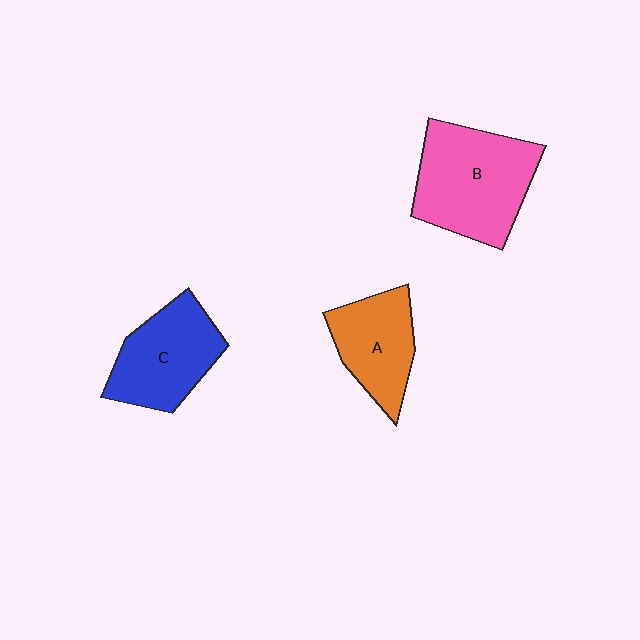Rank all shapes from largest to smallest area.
From largest to smallest: B (pink), C (blue), A (orange).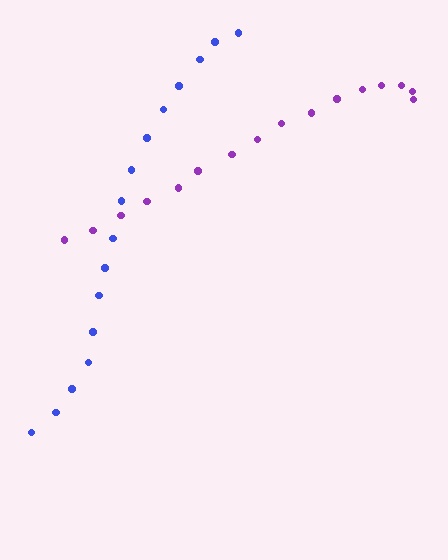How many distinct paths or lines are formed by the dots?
There are 2 distinct paths.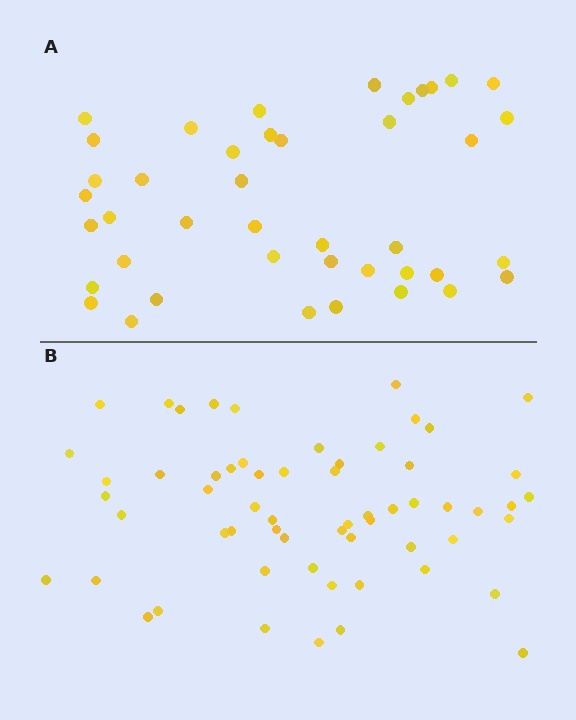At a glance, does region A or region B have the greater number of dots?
Region B (the bottom region) has more dots.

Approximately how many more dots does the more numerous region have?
Region B has approximately 20 more dots than region A.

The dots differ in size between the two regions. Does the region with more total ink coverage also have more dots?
No. Region A has more total ink coverage because its dots are larger, but region B actually contains more individual dots. Total area can be misleading — the number of items is what matters here.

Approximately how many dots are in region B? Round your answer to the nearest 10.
About 60 dots.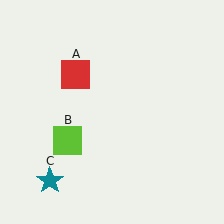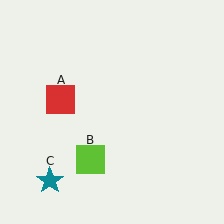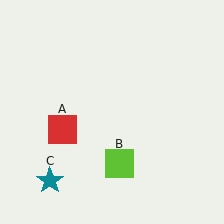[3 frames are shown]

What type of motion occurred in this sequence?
The red square (object A), lime square (object B) rotated counterclockwise around the center of the scene.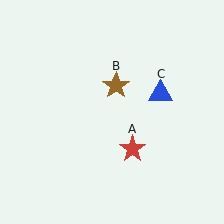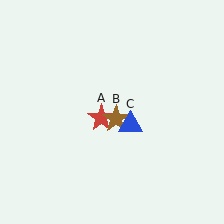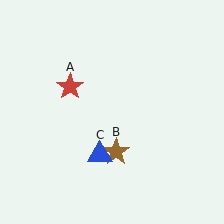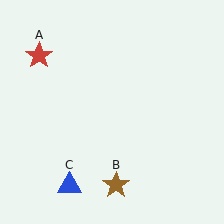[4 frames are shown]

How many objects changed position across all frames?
3 objects changed position: red star (object A), brown star (object B), blue triangle (object C).